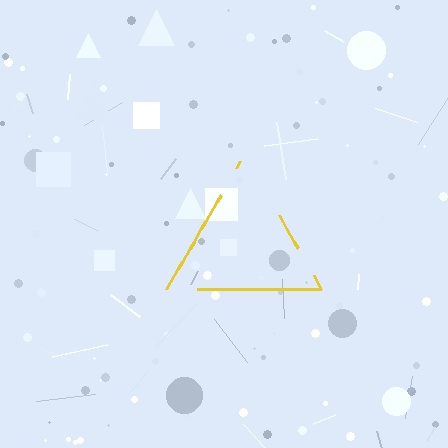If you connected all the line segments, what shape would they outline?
They would outline a triangle.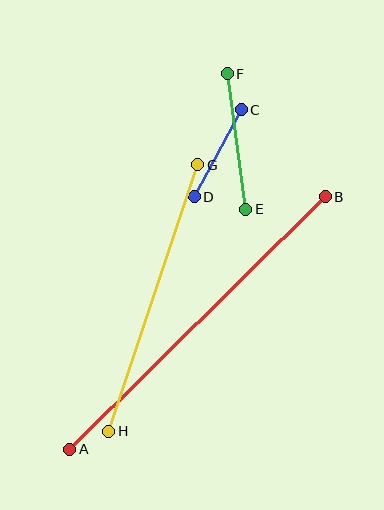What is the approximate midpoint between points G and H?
The midpoint is at approximately (153, 298) pixels.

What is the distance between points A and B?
The distance is approximately 359 pixels.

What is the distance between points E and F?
The distance is approximately 137 pixels.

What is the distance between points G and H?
The distance is approximately 281 pixels.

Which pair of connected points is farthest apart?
Points A and B are farthest apart.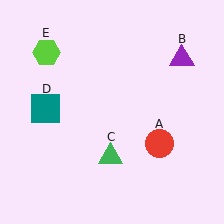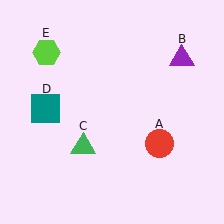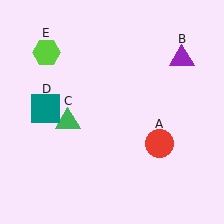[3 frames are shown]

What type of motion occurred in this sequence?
The green triangle (object C) rotated clockwise around the center of the scene.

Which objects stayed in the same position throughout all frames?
Red circle (object A) and purple triangle (object B) and teal square (object D) and lime hexagon (object E) remained stationary.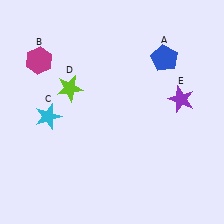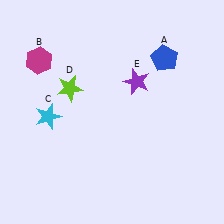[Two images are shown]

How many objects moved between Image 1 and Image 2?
1 object moved between the two images.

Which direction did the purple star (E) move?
The purple star (E) moved left.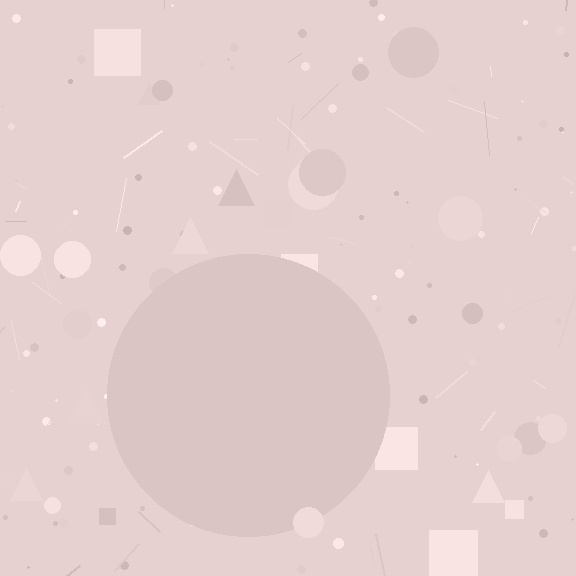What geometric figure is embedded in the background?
A circle is embedded in the background.